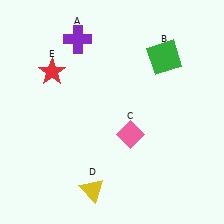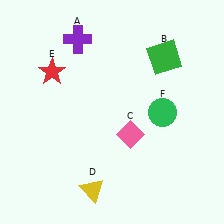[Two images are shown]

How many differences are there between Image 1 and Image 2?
There is 1 difference between the two images.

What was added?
A green circle (F) was added in Image 2.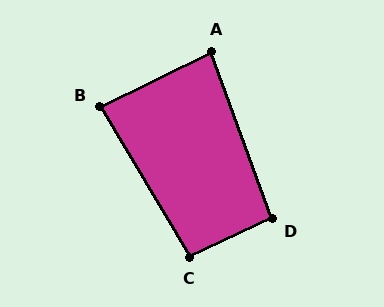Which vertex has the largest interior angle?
C, at approximately 96 degrees.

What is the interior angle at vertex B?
Approximately 85 degrees (approximately right).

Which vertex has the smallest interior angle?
A, at approximately 84 degrees.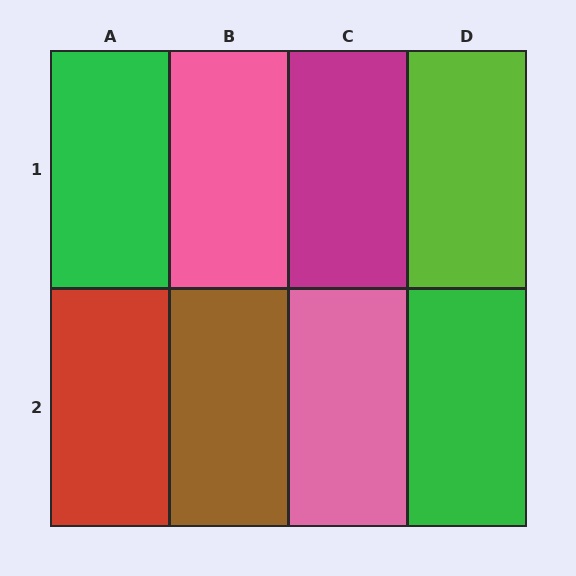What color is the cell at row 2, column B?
Brown.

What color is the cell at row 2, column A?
Red.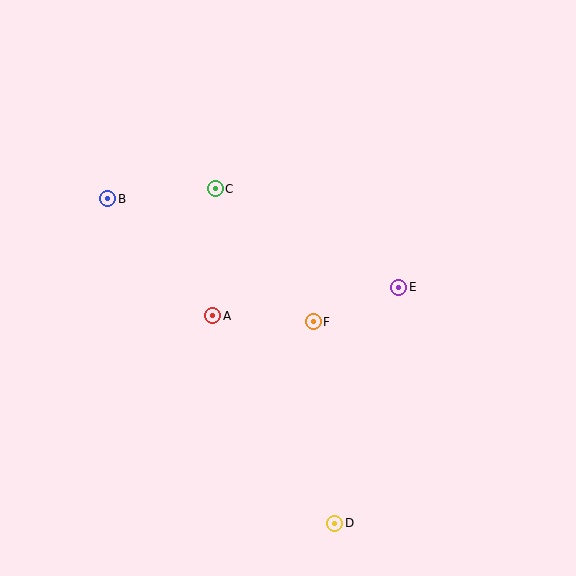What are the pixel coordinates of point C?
Point C is at (215, 189).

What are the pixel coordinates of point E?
Point E is at (399, 287).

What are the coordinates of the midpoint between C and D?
The midpoint between C and D is at (275, 356).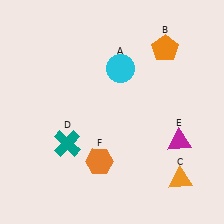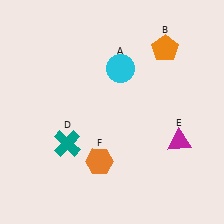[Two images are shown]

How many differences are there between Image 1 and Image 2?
There is 1 difference between the two images.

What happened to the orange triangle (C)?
The orange triangle (C) was removed in Image 2. It was in the bottom-right area of Image 1.